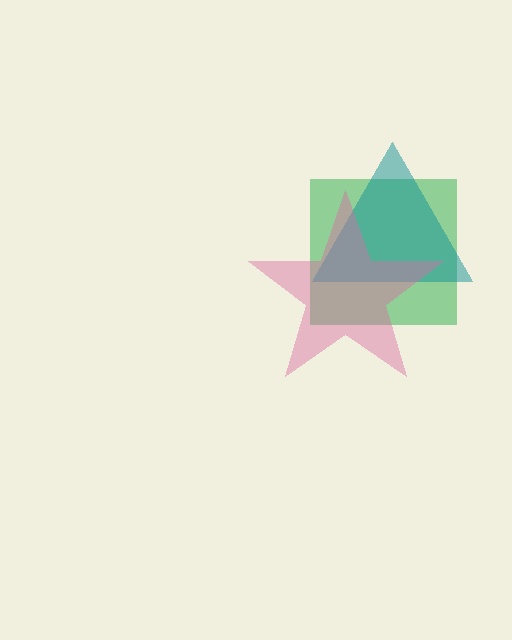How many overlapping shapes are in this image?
There are 3 overlapping shapes in the image.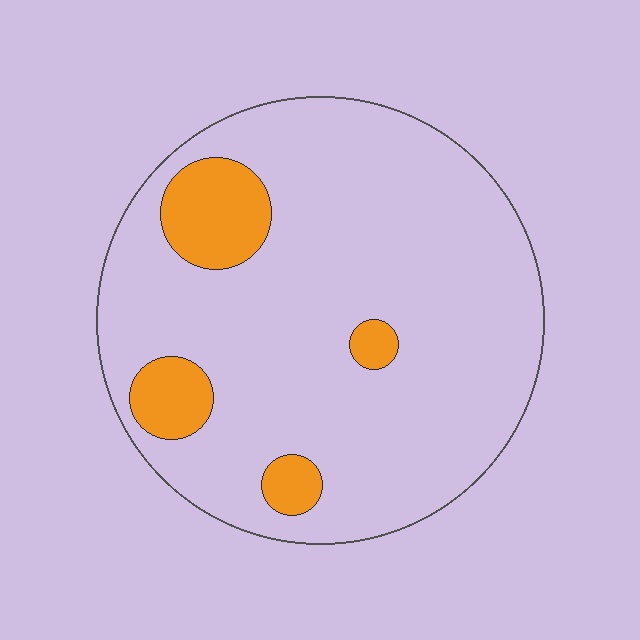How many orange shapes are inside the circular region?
4.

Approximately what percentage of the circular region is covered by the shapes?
Approximately 15%.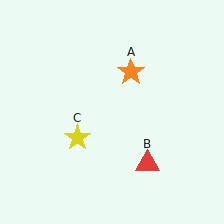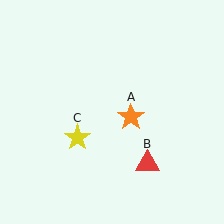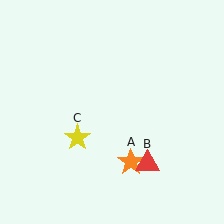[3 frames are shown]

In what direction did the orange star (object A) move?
The orange star (object A) moved down.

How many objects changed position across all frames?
1 object changed position: orange star (object A).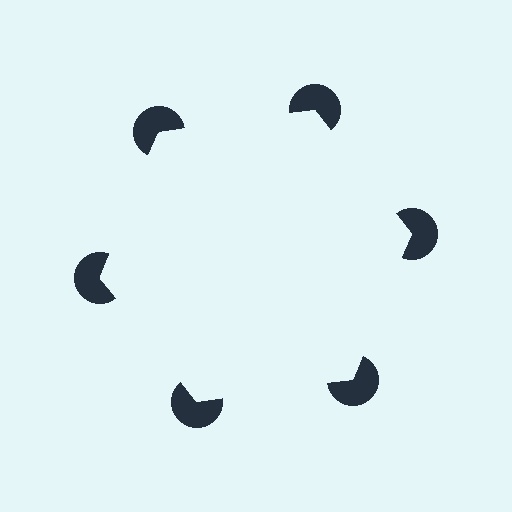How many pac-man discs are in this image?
There are 6 — one at each vertex of the illusory hexagon.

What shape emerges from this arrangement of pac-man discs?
An illusory hexagon — its edges are inferred from the aligned wedge cuts in the pac-man discs, not physically drawn.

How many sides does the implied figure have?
6 sides.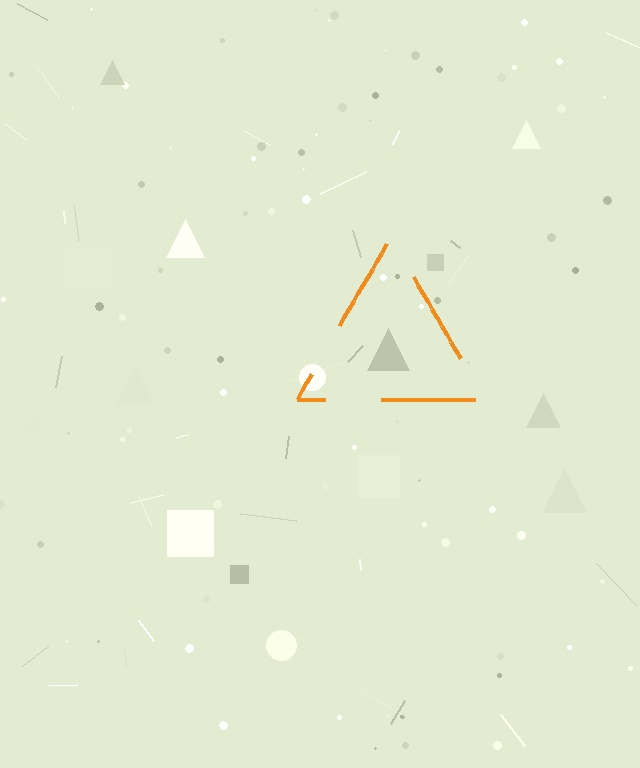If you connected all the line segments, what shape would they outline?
They would outline a triangle.